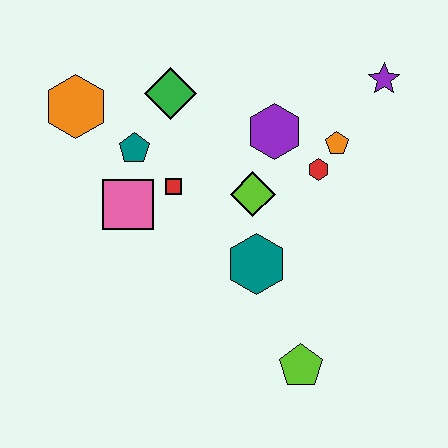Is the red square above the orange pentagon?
No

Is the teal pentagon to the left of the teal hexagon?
Yes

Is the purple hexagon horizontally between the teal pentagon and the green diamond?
No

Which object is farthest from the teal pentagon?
The lime pentagon is farthest from the teal pentagon.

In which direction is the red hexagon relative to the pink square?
The red hexagon is to the right of the pink square.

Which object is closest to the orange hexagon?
The teal pentagon is closest to the orange hexagon.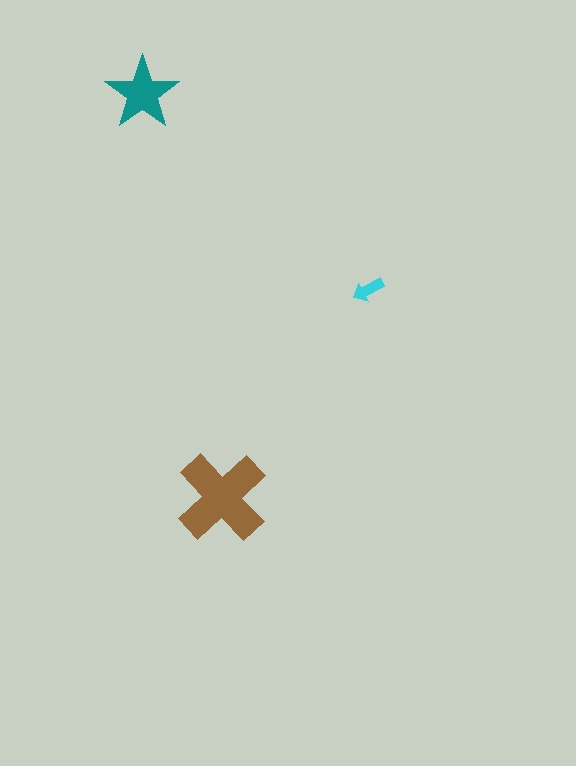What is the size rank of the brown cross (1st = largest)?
1st.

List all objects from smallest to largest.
The cyan arrow, the teal star, the brown cross.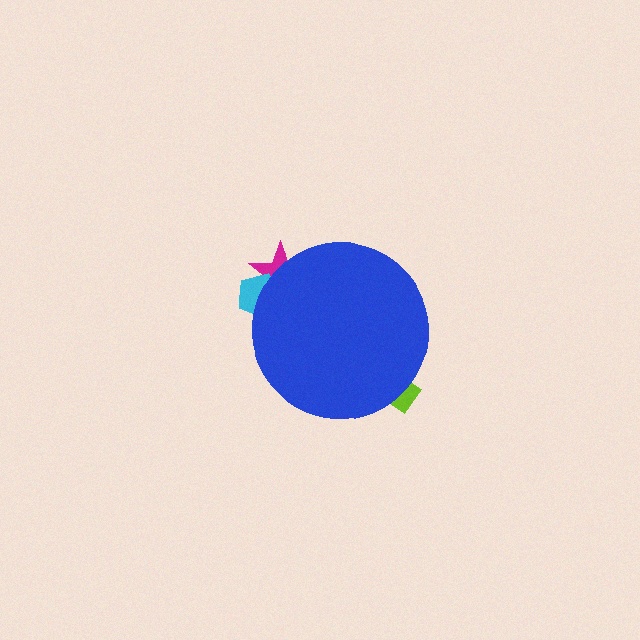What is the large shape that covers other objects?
A blue circle.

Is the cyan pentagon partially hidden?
Yes, the cyan pentagon is partially hidden behind the blue circle.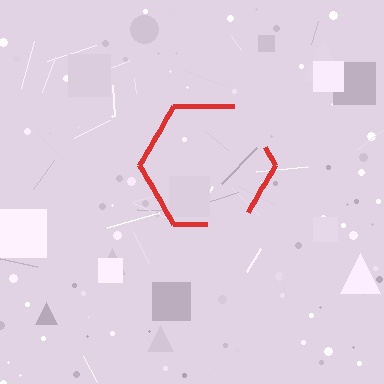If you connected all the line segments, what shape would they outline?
They would outline a hexagon.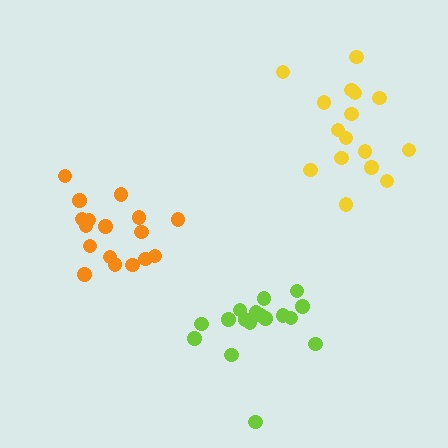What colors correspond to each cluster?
The clusters are colored: yellow, lime, orange.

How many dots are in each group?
Group 1: 16 dots, Group 2: 17 dots, Group 3: 17 dots (50 total).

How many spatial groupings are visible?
There are 3 spatial groupings.